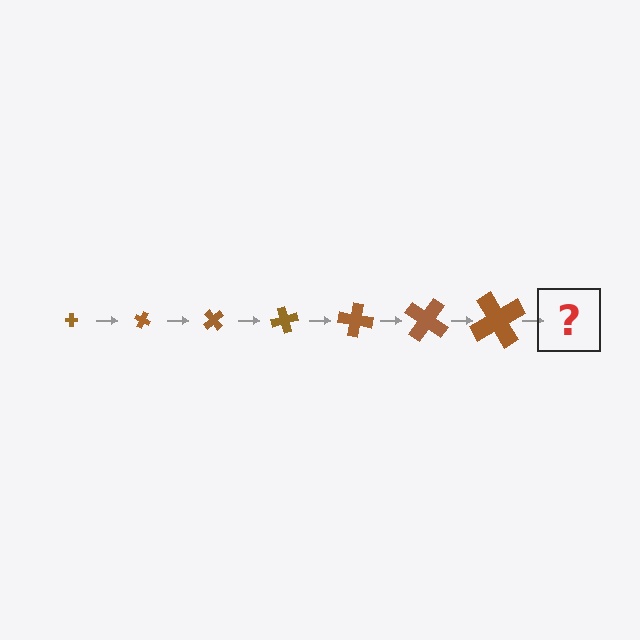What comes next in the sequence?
The next element should be a cross, larger than the previous one and rotated 175 degrees from the start.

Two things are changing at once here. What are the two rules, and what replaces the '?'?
The two rules are that the cross grows larger each step and it rotates 25 degrees each step. The '?' should be a cross, larger than the previous one and rotated 175 degrees from the start.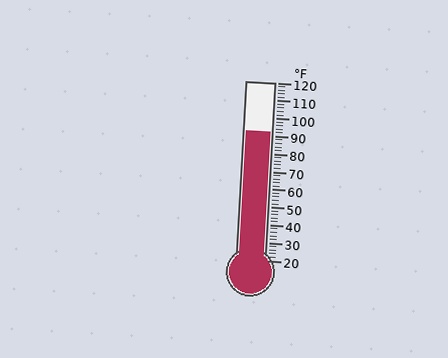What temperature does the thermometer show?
The thermometer shows approximately 92°F.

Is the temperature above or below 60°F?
The temperature is above 60°F.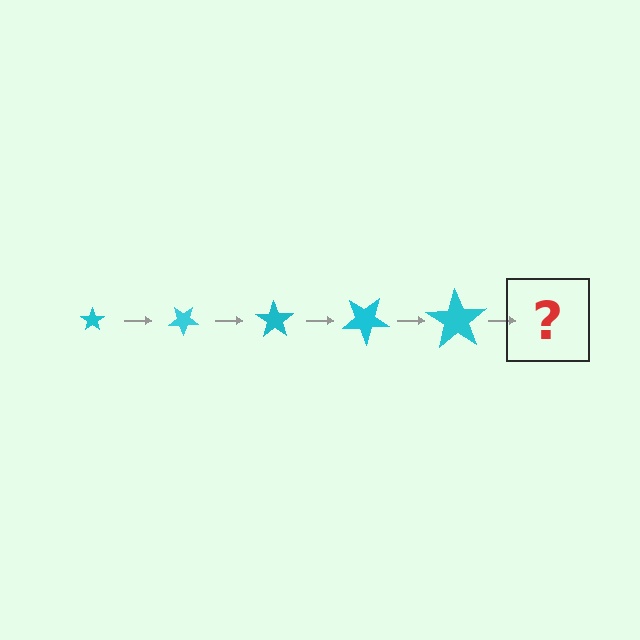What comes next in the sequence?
The next element should be a star, larger than the previous one and rotated 175 degrees from the start.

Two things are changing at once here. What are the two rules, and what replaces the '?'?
The two rules are that the star grows larger each step and it rotates 35 degrees each step. The '?' should be a star, larger than the previous one and rotated 175 degrees from the start.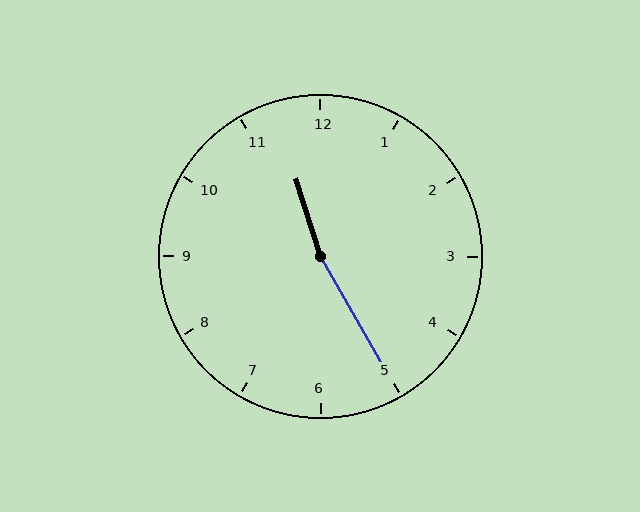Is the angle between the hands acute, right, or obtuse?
It is obtuse.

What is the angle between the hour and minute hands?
Approximately 168 degrees.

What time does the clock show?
11:25.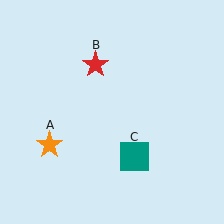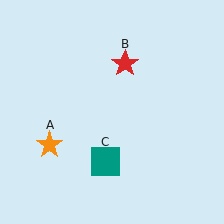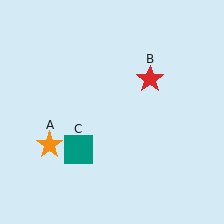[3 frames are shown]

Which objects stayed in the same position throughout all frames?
Orange star (object A) remained stationary.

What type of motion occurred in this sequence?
The red star (object B), teal square (object C) rotated clockwise around the center of the scene.